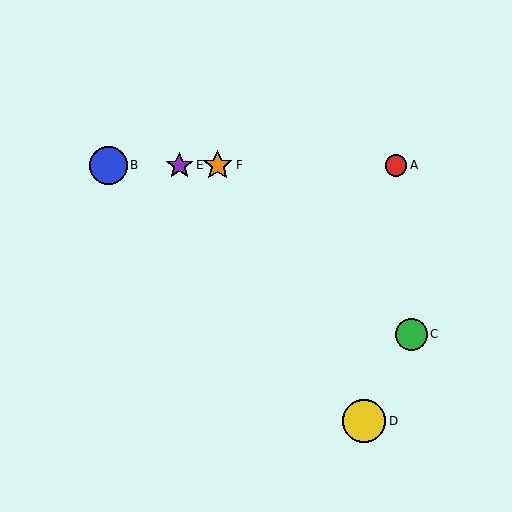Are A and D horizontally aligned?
No, A is at y≈165 and D is at y≈421.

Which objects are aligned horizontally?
Objects A, B, E, F are aligned horizontally.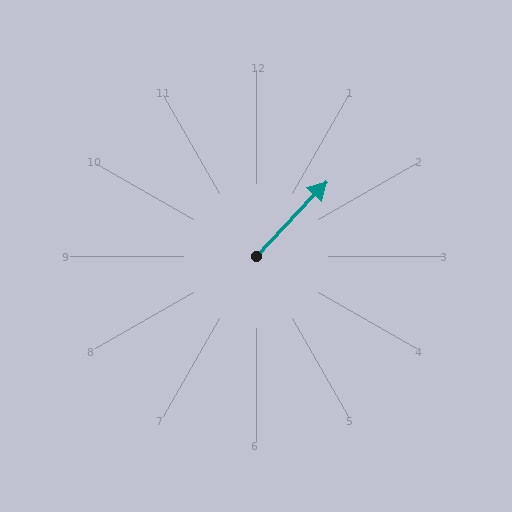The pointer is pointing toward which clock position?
Roughly 1 o'clock.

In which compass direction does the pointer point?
Northeast.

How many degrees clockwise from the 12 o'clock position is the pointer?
Approximately 43 degrees.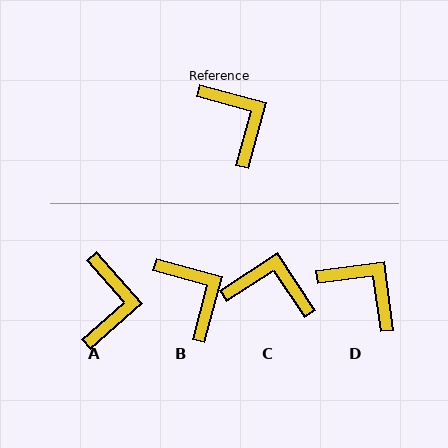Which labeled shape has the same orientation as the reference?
B.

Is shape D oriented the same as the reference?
No, it is off by about 23 degrees.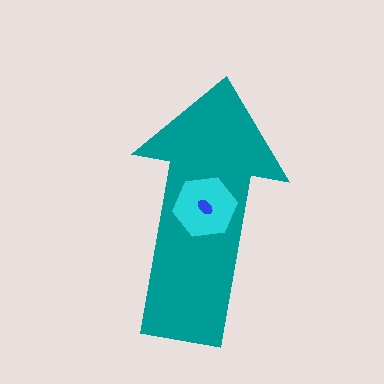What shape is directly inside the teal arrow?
The cyan hexagon.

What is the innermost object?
The blue ellipse.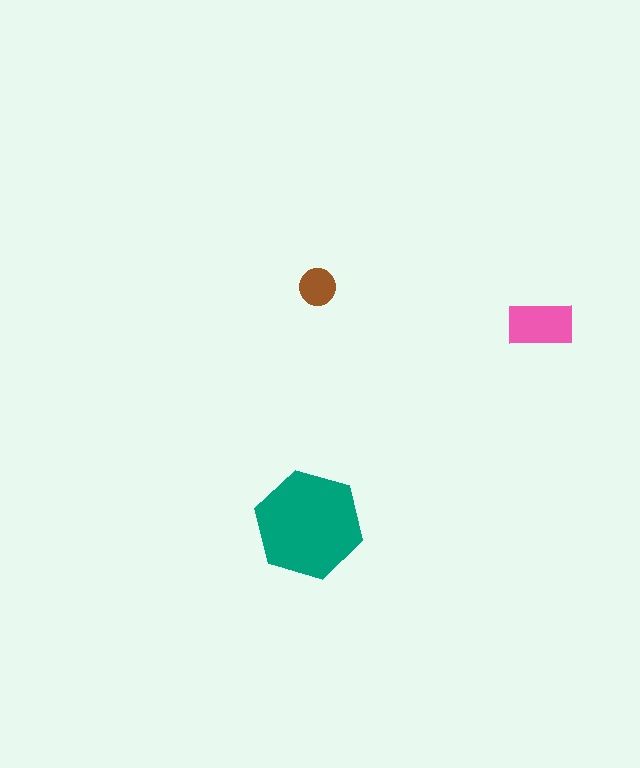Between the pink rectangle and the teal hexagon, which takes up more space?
The teal hexagon.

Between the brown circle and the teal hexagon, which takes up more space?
The teal hexagon.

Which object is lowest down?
The teal hexagon is bottommost.